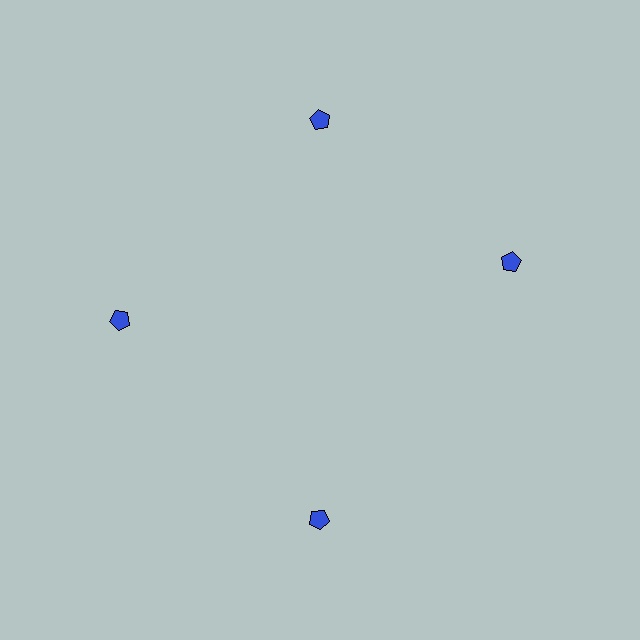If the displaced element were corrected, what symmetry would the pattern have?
It would have 4-fold rotational symmetry — the pattern would map onto itself every 90 degrees.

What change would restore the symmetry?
The symmetry would be restored by rotating it back into even spacing with its neighbors so that all 4 pentagons sit at equal angles and equal distance from the center.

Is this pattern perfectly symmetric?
No. The 4 blue pentagons are arranged in a ring, but one element near the 3 o'clock position is rotated out of alignment along the ring, breaking the 4-fold rotational symmetry.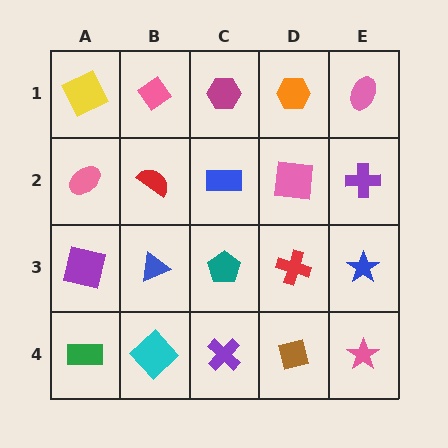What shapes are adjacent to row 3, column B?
A red semicircle (row 2, column B), a cyan diamond (row 4, column B), a purple square (row 3, column A), a teal pentagon (row 3, column C).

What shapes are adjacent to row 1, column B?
A red semicircle (row 2, column B), a yellow square (row 1, column A), a magenta hexagon (row 1, column C).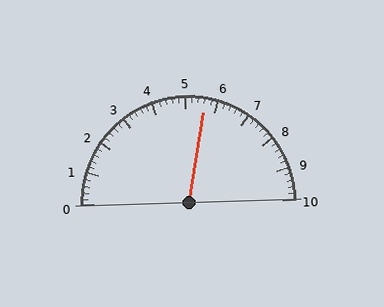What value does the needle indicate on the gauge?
The needle indicates approximately 5.6.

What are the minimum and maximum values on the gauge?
The gauge ranges from 0 to 10.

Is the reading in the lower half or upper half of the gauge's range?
The reading is in the upper half of the range (0 to 10).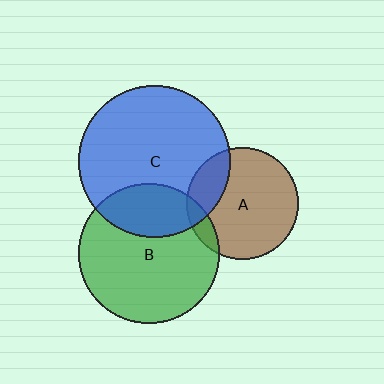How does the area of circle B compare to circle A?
Approximately 1.6 times.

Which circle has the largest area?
Circle C (blue).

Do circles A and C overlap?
Yes.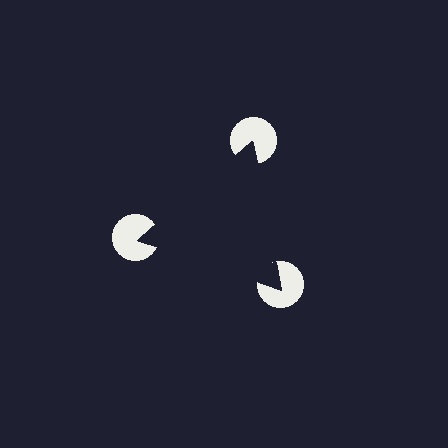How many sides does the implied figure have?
3 sides.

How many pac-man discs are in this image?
There are 3 — one at each vertex of the illusory triangle.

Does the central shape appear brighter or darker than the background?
It typically appears slightly darker than the background, even though no actual brightness change is drawn.